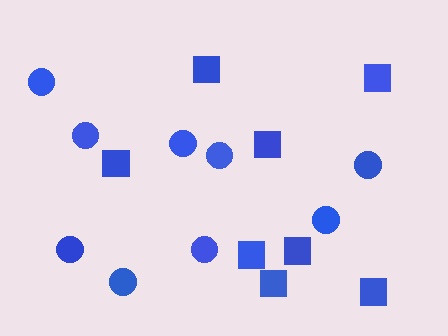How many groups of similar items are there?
There are 2 groups: one group of circles (9) and one group of squares (8).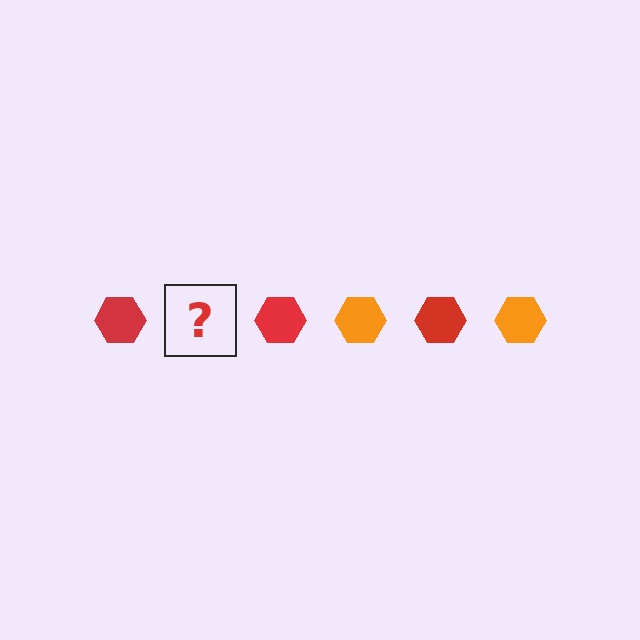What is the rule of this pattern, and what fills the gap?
The rule is that the pattern cycles through red, orange hexagons. The gap should be filled with an orange hexagon.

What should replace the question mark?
The question mark should be replaced with an orange hexagon.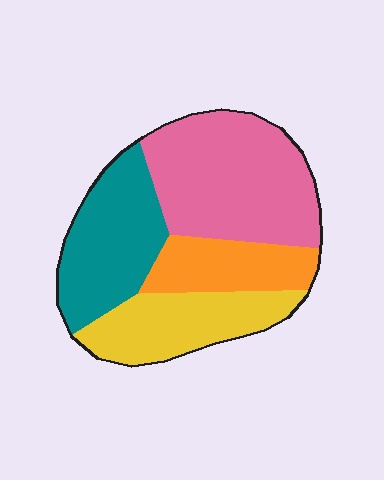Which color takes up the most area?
Pink, at roughly 35%.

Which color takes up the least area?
Orange, at roughly 15%.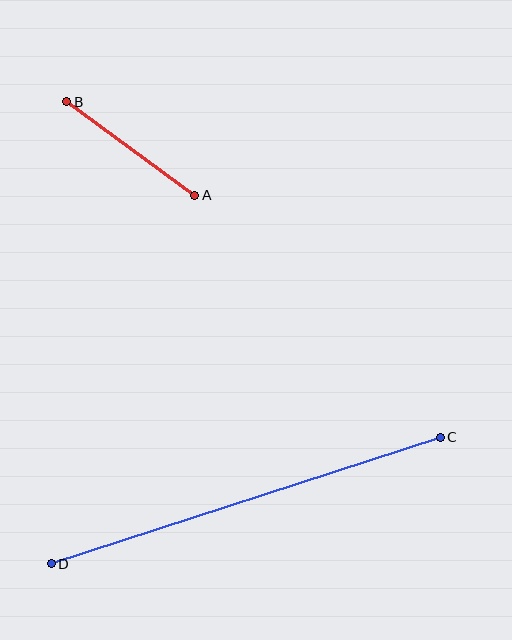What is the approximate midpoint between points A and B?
The midpoint is at approximately (131, 148) pixels.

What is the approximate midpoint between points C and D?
The midpoint is at approximately (246, 501) pixels.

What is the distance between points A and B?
The distance is approximately 158 pixels.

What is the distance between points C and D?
The distance is approximately 409 pixels.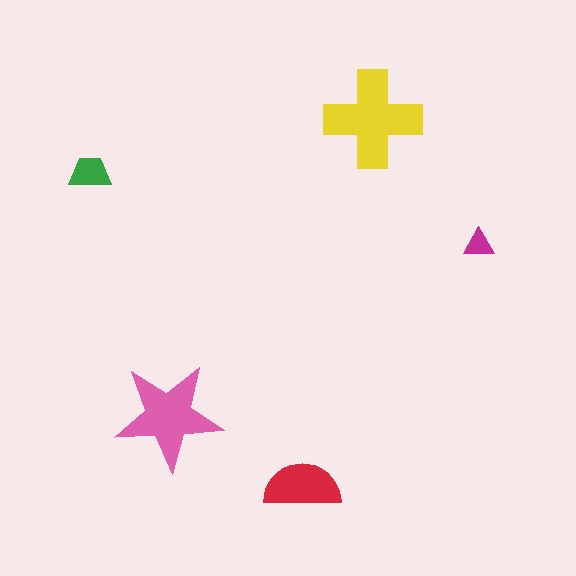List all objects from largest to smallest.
The yellow cross, the pink star, the red semicircle, the green trapezoid, the magenta triangle.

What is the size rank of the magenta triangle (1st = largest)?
5th.